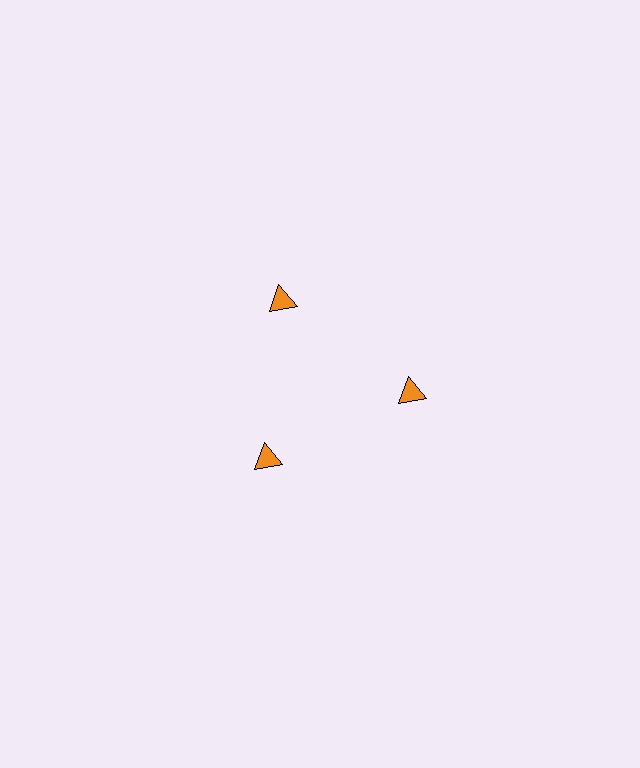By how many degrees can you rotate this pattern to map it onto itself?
The pattern maps onto itself every 120 degrees of rotation.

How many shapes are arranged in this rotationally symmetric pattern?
There are 3 shapes, arranged in 3 groups of 1.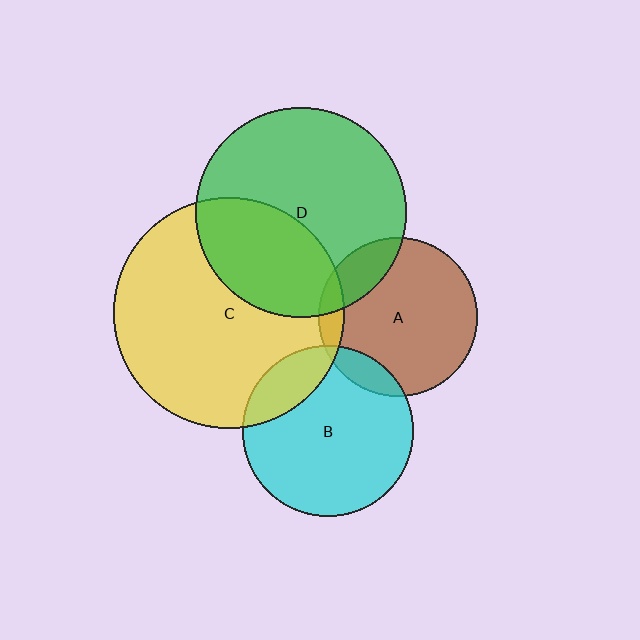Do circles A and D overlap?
Yes.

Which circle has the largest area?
Circle C (yellow).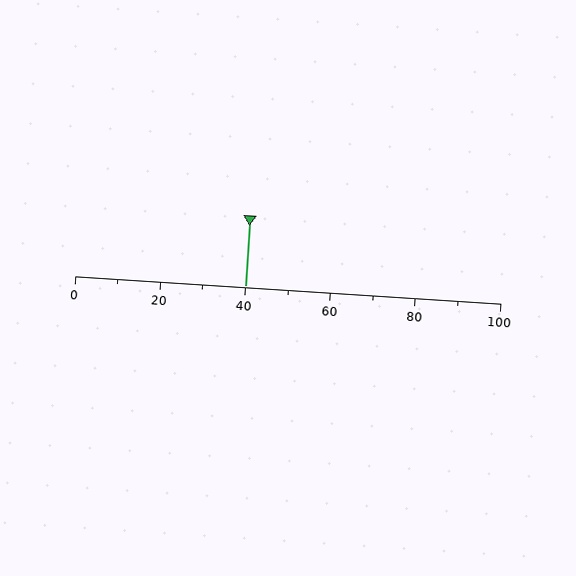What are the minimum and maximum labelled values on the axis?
The axis runs from 0 to 100.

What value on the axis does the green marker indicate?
The marker indicates approximately 40.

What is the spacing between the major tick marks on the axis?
The major ticks are spaced 20 apart.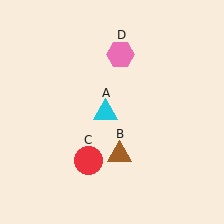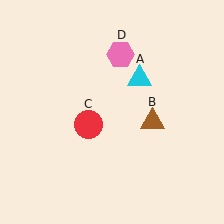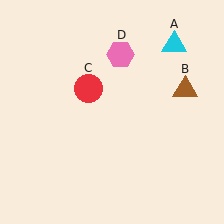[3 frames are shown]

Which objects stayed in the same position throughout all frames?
Pink hexagon (object D) remained stationary.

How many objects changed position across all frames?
3 objects changed position: cyan triangle (object A), brown triangle (object B), red circle (object C).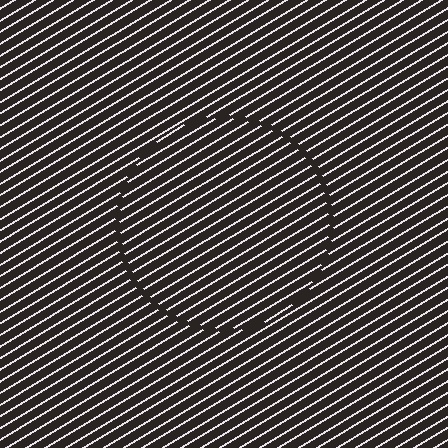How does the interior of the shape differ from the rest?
The interior of the shape contains the same grating, shifted by half a period — the contour is defined by the phase discontinuity where line-ends from the inner and outer gratings abut.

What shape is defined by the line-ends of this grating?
An illusory circle. The interior of the shape contains the same grating, shifted by half a period — the contour is defined by the phase discontinuity where line-ends from the inner and outer gratings abut.